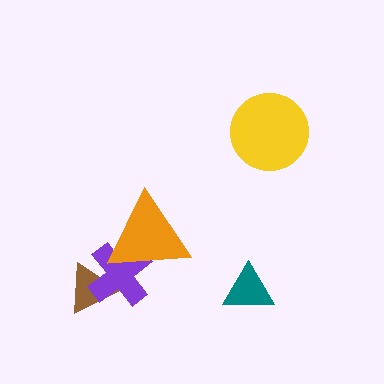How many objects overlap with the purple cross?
2 objects overlap with the purple cross.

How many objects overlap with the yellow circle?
0 objects overlap with the yellow circle.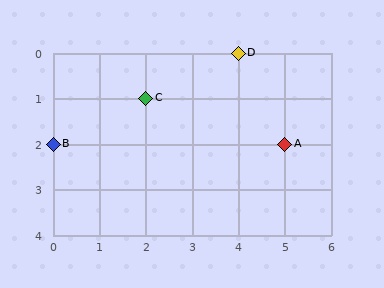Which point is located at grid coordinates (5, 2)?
Point A is at (5, 2).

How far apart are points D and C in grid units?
Points D and C are 2 columns and 1 row apart (about 2.2 grid units diagonally).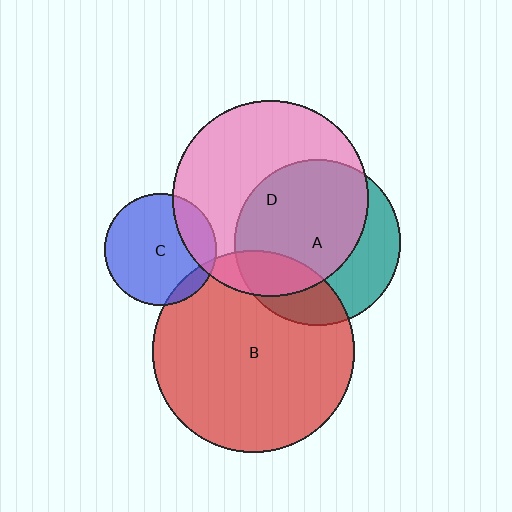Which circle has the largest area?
Circle B (red).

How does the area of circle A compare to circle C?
Approximately 2.2 times.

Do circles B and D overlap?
Yes.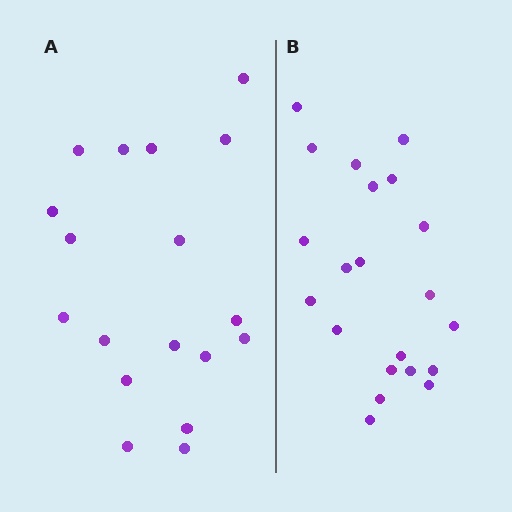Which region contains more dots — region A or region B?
Region B (the right region) has more dots.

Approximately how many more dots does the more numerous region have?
Region B has just a few more — roughly 2 or 3 more dots than region A.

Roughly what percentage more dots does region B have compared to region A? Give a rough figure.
About 15% more.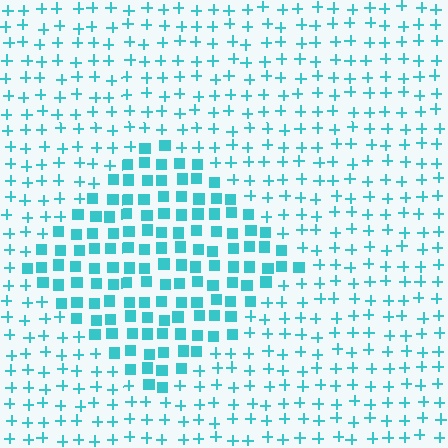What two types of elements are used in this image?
The image uses squares inside the diamond region and plus signs outside it.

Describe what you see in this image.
The image is filled with small cyan elements arranged in a uniform grid. A diamond-shaped region contains squares, while the surrounding area contains plus signs. The boundary is defined purely by the change in element shape.